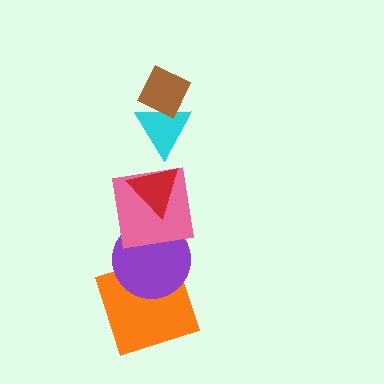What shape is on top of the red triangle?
The cyan triangle is on top of the red triangle.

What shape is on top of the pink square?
The red triangle is on top of the pink square.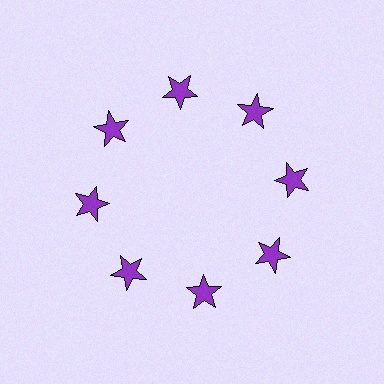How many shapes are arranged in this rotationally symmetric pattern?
There are 8 shapes, arranged in 8 groups of 1.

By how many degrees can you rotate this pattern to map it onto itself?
The pattern maps onto itself every 45 degrees of rotation.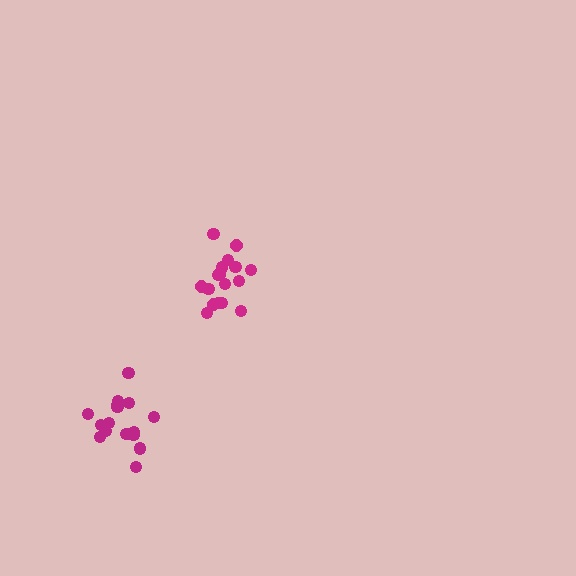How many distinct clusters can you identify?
There are 2 distinct clusters.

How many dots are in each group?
Group 1: 18 dots, Group 2: 16 dots (34 total).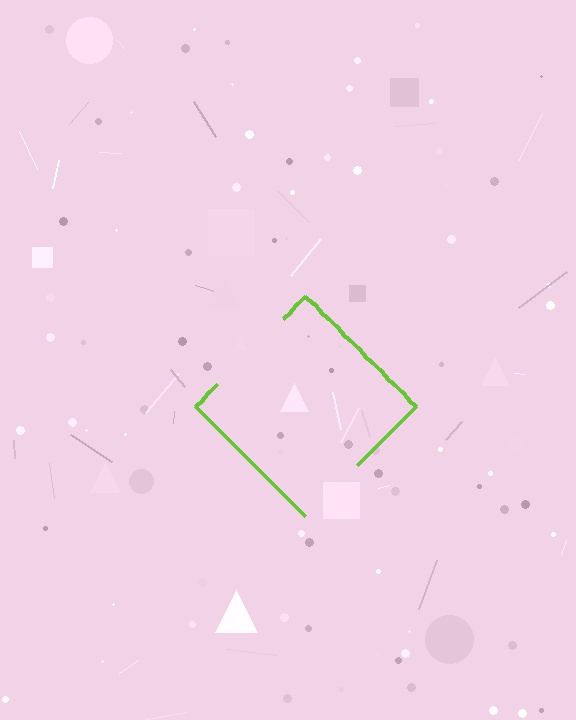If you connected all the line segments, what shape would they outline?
They would outline a diamond.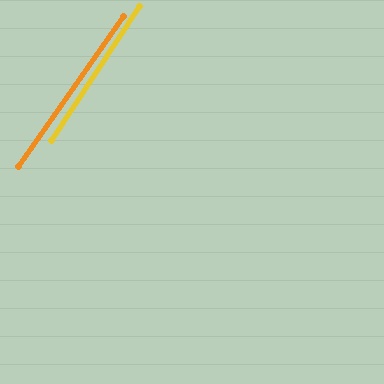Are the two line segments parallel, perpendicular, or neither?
Parallel — their directions differ by only 1.8°.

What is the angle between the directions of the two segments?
Approximately 2 degrees.